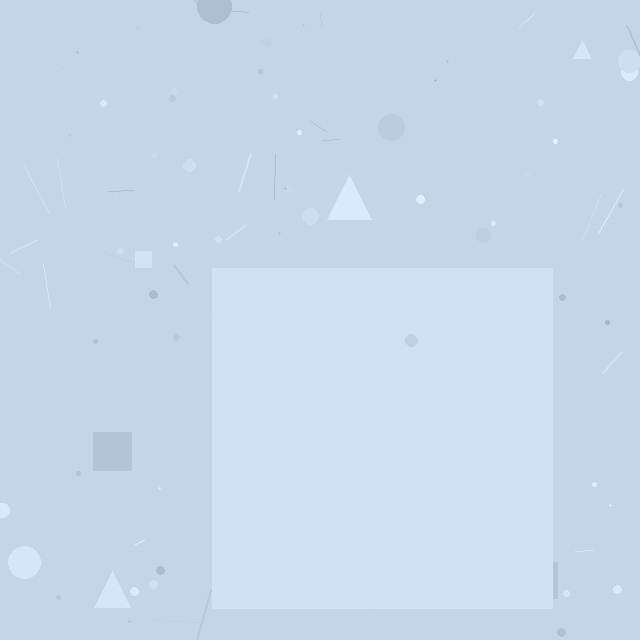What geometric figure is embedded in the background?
A square is embedded in the background.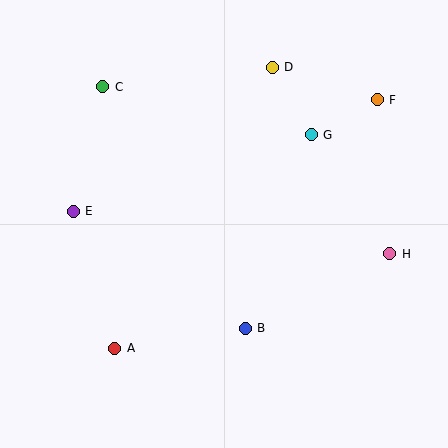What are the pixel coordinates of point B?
Point B is at (245, 328).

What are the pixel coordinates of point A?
Point A is at (115, 348).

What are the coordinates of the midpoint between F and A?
The midpoint between F and A is at (246, 224).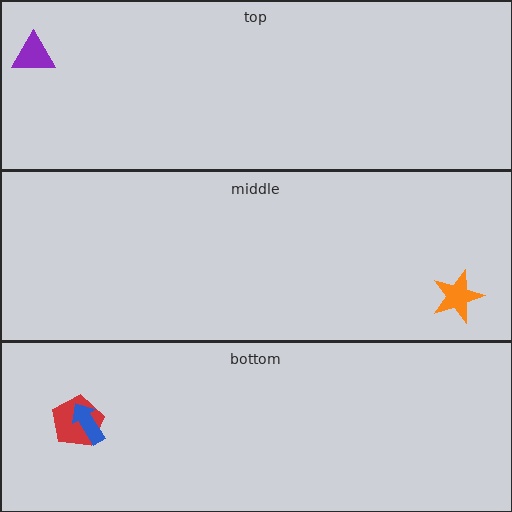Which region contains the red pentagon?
The bottom region.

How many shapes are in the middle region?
1.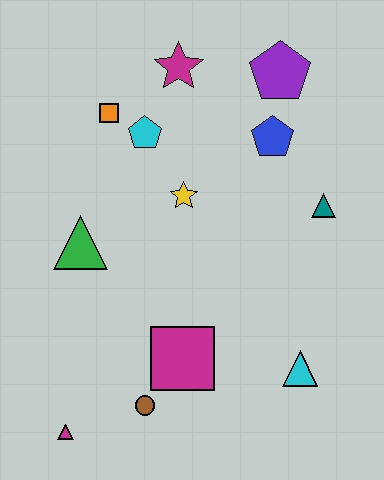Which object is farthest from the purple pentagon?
The magenta triangle is farthest from the purple pentagon.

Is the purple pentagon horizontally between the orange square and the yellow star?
No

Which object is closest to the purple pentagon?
The blue pentagon is closest to the purple pentagon.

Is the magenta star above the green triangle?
Yes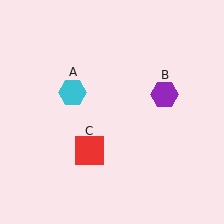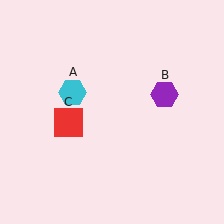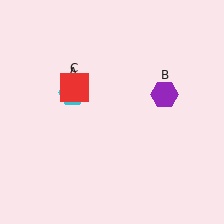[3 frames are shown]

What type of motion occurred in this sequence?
The red square (object C) rotated clockwise around the center of the scene.